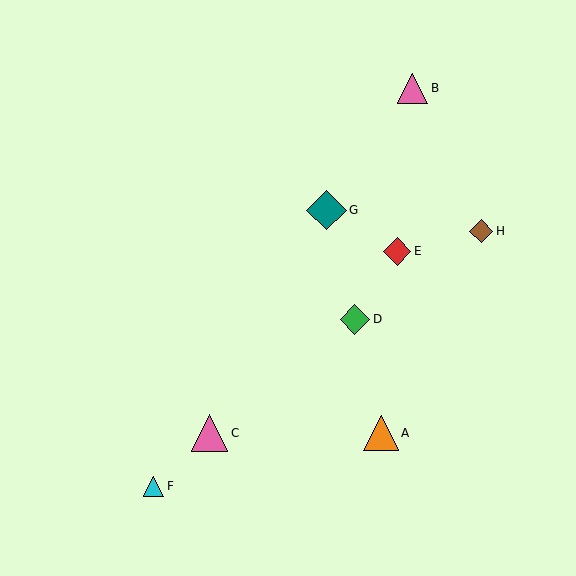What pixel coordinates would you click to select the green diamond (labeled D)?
Click at (355, 319) to select the green diamond D.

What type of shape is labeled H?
Shape H is a brown diamond.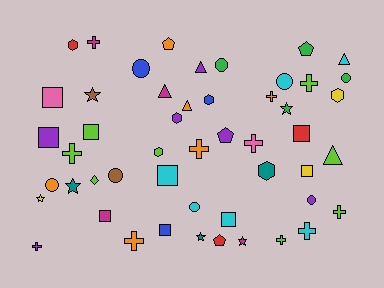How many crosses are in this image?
There are 11 crosses.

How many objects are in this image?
There are 50 objects.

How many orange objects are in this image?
There are 6 orange objects.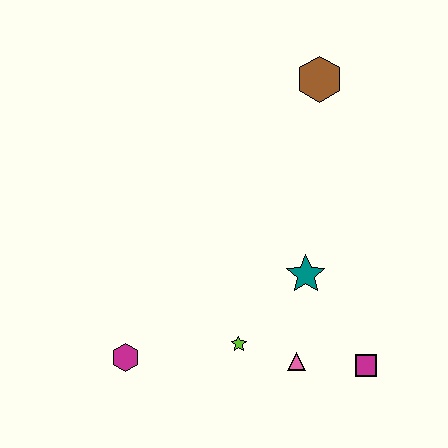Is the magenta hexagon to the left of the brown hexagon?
Yes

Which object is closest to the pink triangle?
The lime star is closest to the pink triangle.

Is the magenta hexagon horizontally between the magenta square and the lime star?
No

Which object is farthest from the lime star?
The brown hexagon is farthest from the lime star.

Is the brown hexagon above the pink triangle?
Yes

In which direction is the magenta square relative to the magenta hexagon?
The magenta square is to the right of the magenta hexagon.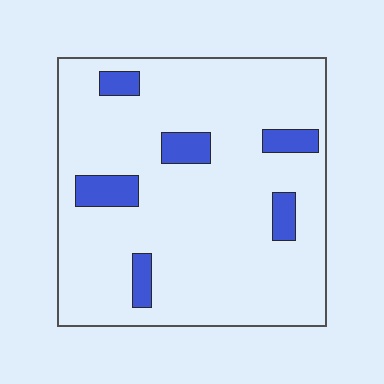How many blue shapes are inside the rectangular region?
6.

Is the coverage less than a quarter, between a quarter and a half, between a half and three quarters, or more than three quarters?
Less than a quarter.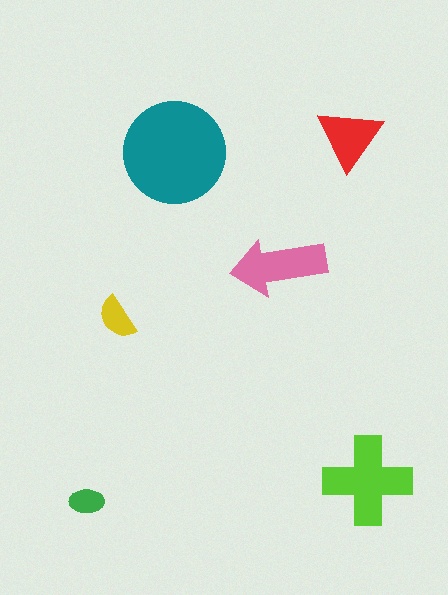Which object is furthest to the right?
The lime cross is rightmost.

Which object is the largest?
The teal circle.